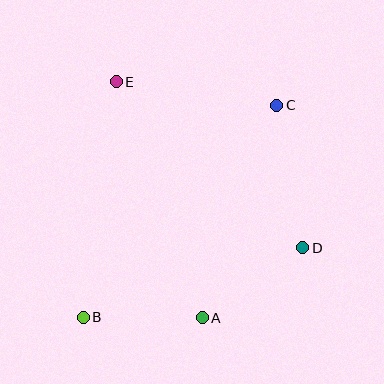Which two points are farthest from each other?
Points B and C are farthest from each other.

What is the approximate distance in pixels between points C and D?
The distance between C and D is approximately 145 pixels.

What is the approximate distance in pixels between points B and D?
The distance between B and D is approximately 230 pixels.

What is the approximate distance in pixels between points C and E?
The distance between C and E is approximately 162 pixels.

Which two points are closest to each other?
Points A and B are closest to each other.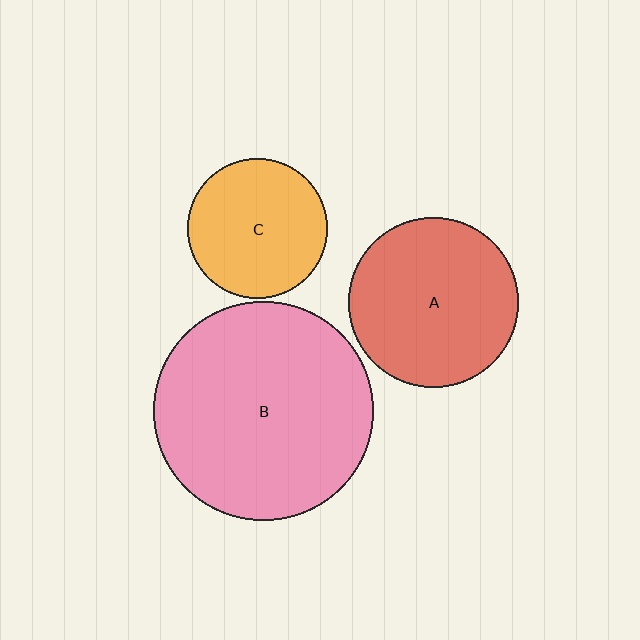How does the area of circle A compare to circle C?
Approximately 1.5 times.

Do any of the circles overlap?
No, none of the circles overlap.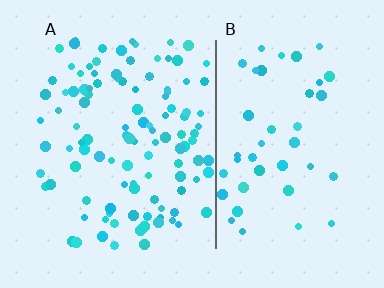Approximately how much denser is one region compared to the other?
Approximately 2.5× — region A over region B.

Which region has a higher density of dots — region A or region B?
A (the left).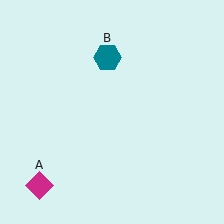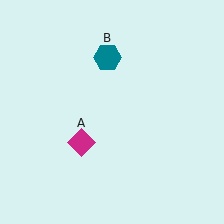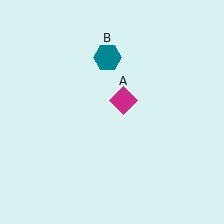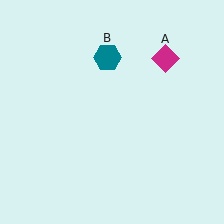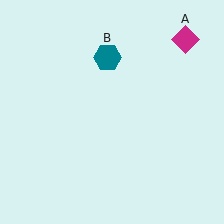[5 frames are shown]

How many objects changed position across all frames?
1 object changed position: magenta diamond (object A).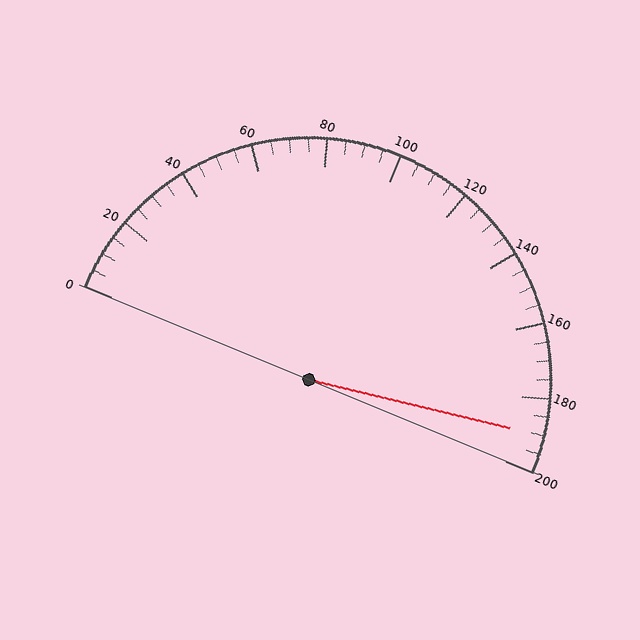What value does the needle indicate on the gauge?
The needle indicates approximately 190.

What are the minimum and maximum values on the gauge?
The gauge ranges from 0 to 200.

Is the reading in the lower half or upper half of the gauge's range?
The reading is in the upper half of the range (0 to 200).